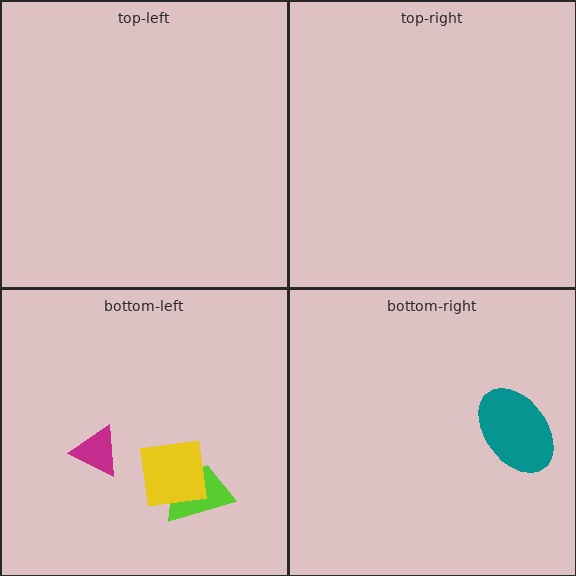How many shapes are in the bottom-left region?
3.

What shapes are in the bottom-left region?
The magenta triangle, the lime trapezoid, the yellow square.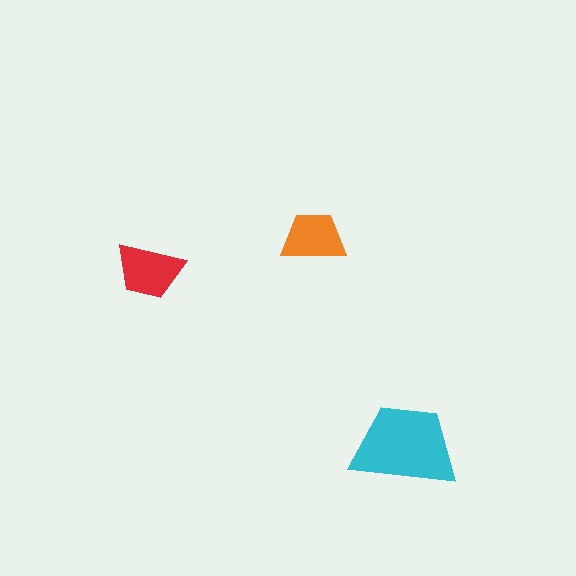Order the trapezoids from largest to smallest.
the cyan one, the red one, the orange one.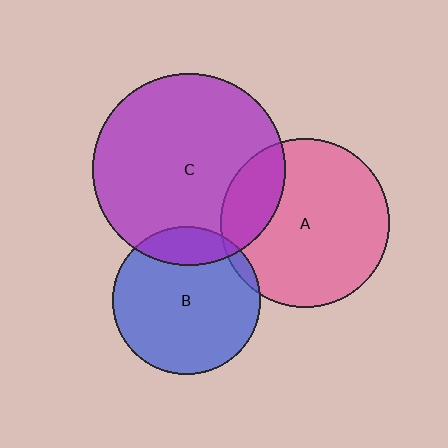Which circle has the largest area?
Circle C (purple).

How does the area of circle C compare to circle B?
Approximately 1.7 times.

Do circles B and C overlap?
Yes.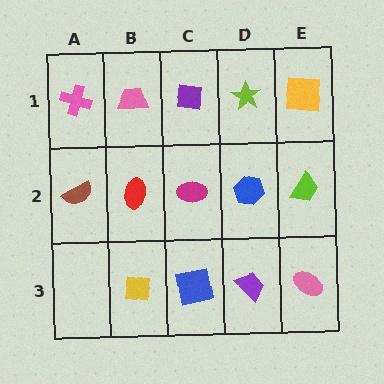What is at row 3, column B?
A yellow square.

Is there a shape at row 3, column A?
No, that cell is empty.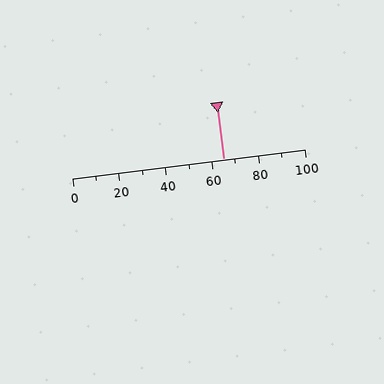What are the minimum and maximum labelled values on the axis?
The axis runs from 0 to 100.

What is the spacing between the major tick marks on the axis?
The major ticks are spaced 20 apart.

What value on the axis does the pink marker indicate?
The marker indicates approximately 65.